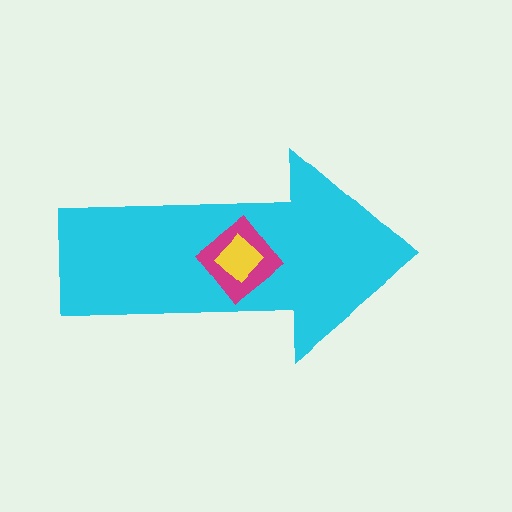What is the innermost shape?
The yellow diamond.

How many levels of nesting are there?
3.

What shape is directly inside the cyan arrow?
The magenta diamond.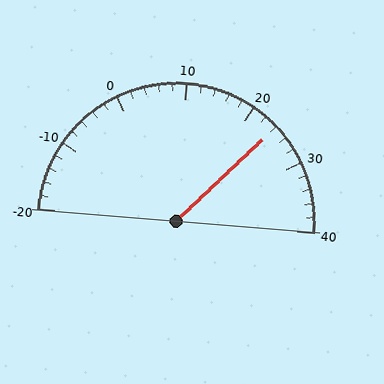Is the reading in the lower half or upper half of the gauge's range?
The reading is in the upper half of the range (-20 to 40).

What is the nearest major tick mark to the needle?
The nearest major tick mark is 20.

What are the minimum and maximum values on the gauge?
The gauge ranges from -20 to 40.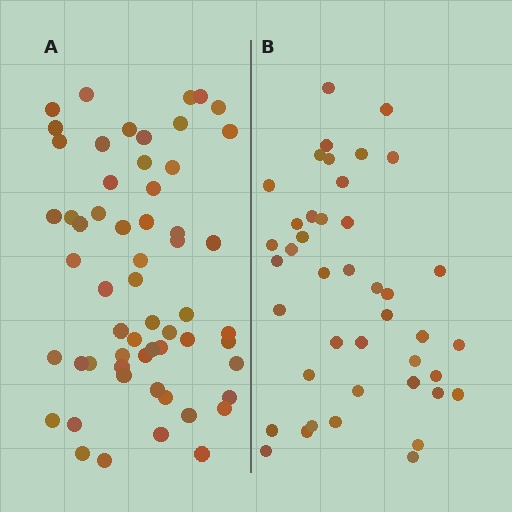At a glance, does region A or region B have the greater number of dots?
Region A (the left region) has more dots.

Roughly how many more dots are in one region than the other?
Region A has approximately 15 more dots than region B.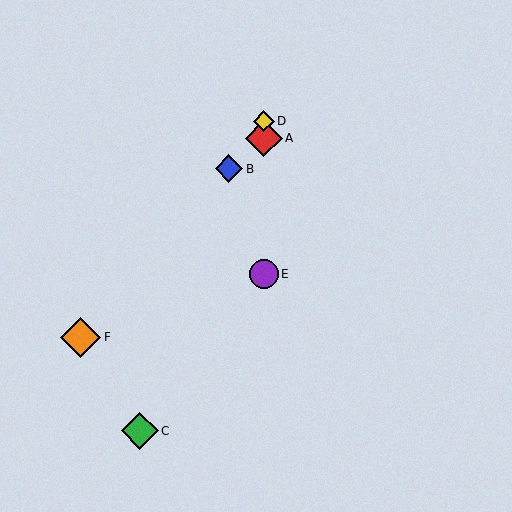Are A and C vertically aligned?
No, A is at x≈264 and C is at x≈140.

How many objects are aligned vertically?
3 objects (A, D, E) are aligned vertically.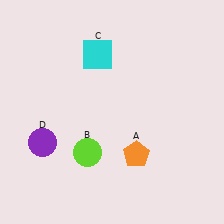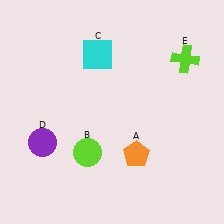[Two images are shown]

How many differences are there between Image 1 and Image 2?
There is 1 difference between the two images.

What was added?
A lime cross (E) was added in Image 2.